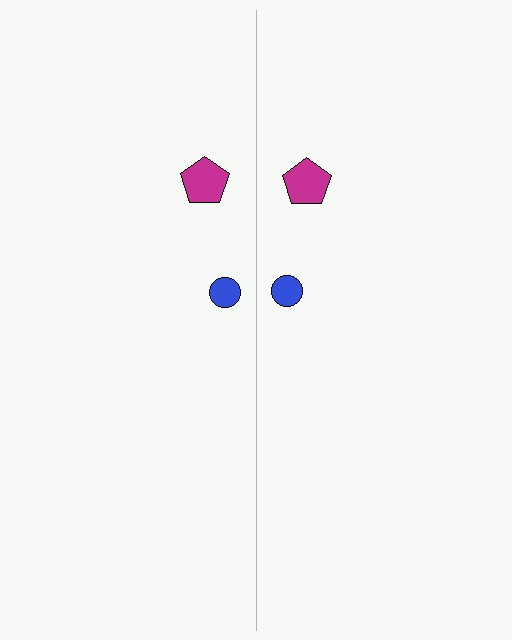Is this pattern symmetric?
Yes, this pattern has bilateral (reflection) symmetry.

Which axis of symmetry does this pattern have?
The pattern has a vertical axis of symmetry running through the center of the image.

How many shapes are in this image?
There are 4 shapes in this image.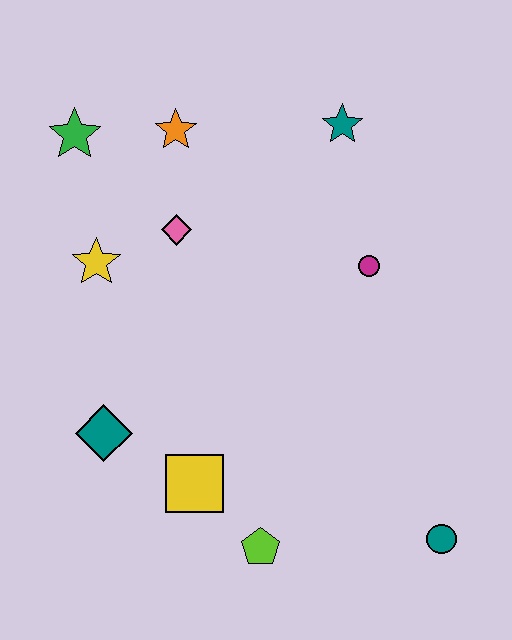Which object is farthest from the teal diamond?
The teal star is farthest from the teal diamond.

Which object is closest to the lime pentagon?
The yellow square is closest to the lime pentagon.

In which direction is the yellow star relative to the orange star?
The yellow star is below the orange star.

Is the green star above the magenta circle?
Yes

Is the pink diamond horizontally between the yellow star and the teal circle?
Yes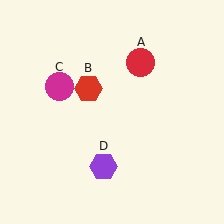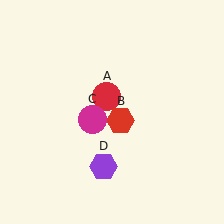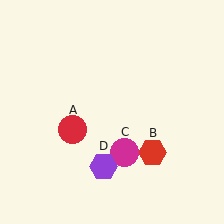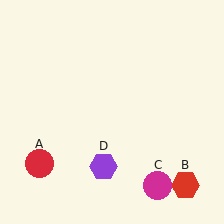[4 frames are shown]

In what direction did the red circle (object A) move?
The red circle (object A) moved down and to the left.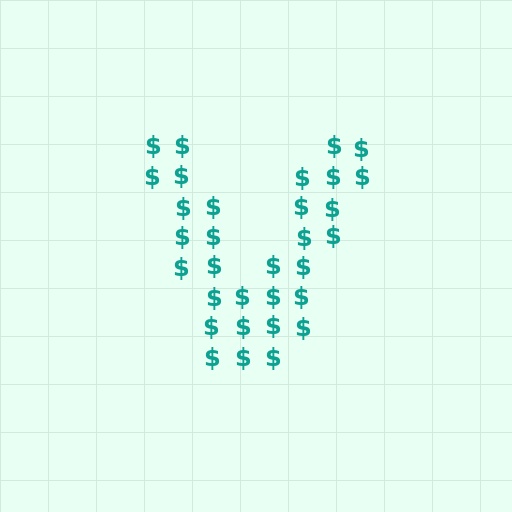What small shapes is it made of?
It is made of small dollar signs.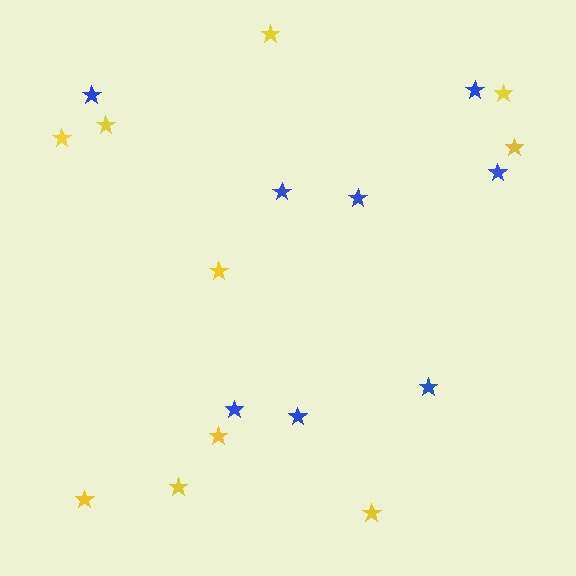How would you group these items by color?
There are 2 groups: one group of yellow stars (10) and one group of blue stars (8).